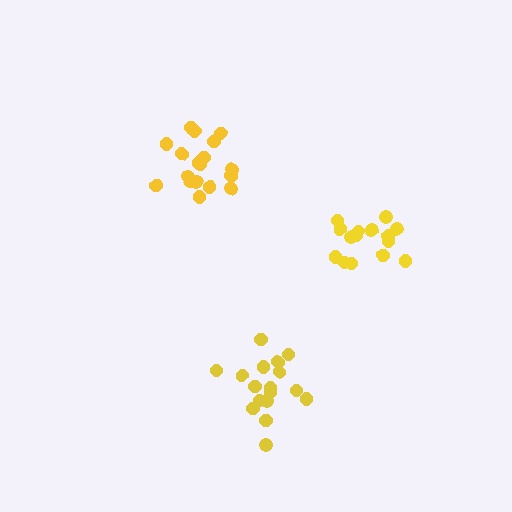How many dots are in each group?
Group 1: 15 dots, Group 2: 17 dots, Group 3: 18 dots (50 total).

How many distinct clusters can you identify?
There are 3 distinct clusters.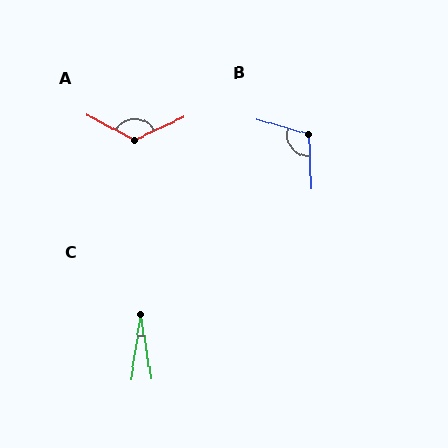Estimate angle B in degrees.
Approximately 108 degrees.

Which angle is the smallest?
C, at approximately 18 degrees.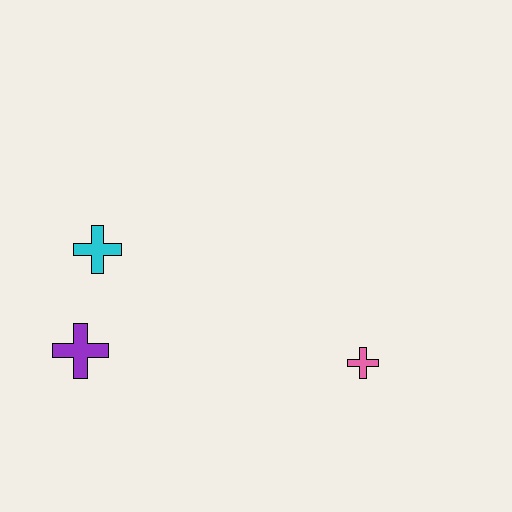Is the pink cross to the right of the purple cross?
Yes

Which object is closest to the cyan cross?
The purple cross is closest to the cyan cross.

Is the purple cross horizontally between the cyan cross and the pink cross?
No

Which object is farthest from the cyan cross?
The pink cross is farthest from the cyan cross.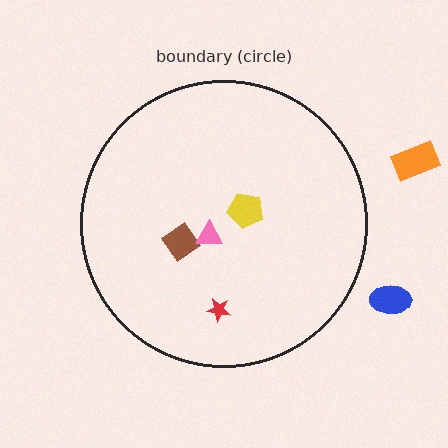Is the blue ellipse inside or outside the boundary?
Outside.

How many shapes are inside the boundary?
4 inside, 2 outside.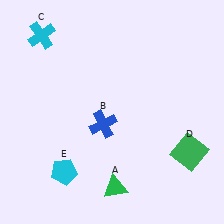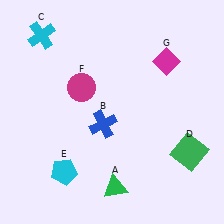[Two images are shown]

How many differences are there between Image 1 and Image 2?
There are 2 differences between the two images.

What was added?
A magenta circle (F), a magenta diamond (G) were added in Image 2.